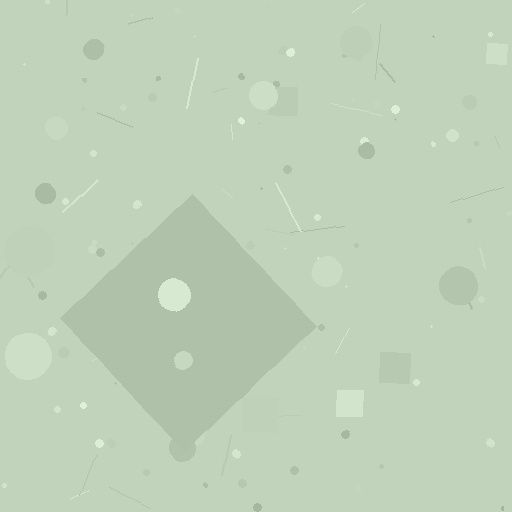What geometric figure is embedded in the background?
A diamond is embedded in the background.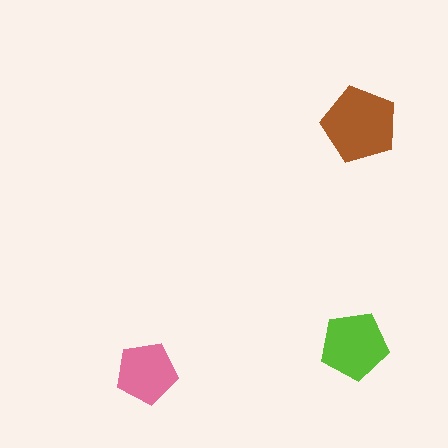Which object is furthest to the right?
The brown pentagon is rightmost.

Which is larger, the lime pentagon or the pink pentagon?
The lime one.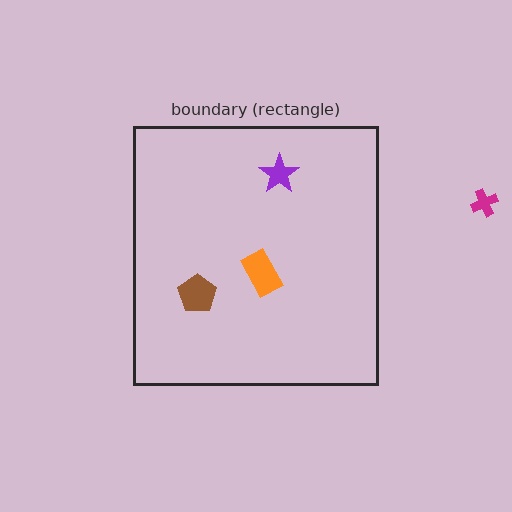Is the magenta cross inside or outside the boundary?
Outside.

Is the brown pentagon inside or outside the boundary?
Inside.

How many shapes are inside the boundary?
3 inside, 1 outside.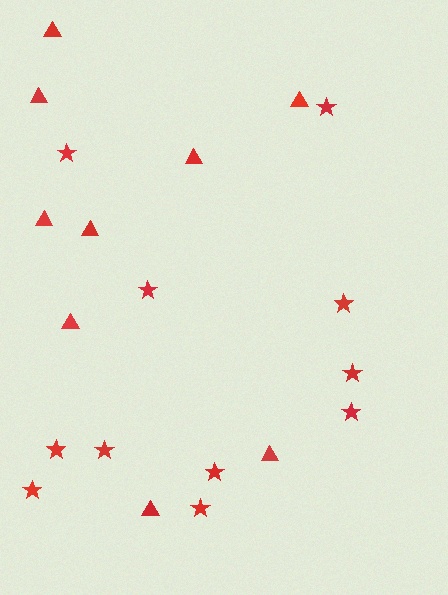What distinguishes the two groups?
There are 2 groups: one group of triangles (9) and one group of stars (11).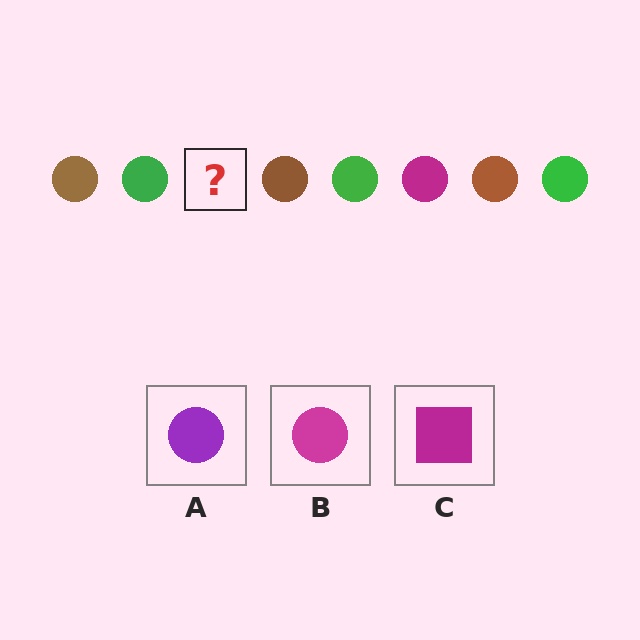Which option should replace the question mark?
Option B.